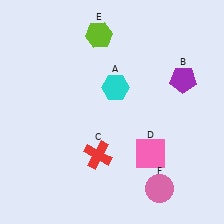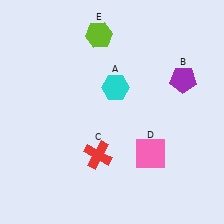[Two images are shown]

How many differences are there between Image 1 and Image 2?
There is 1 difference between the two images.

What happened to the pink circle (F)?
The pink circle (F) was removed in Image 2. It was in the bottom-right area of Image 1.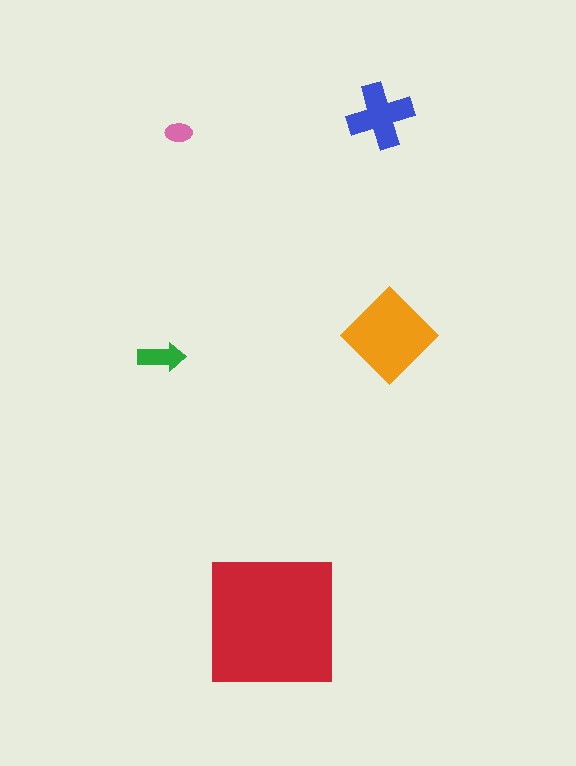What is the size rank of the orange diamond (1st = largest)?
2nd.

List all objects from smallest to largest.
The pink ellipse, the green arrow, the blue cross, the orange diamond, the red square.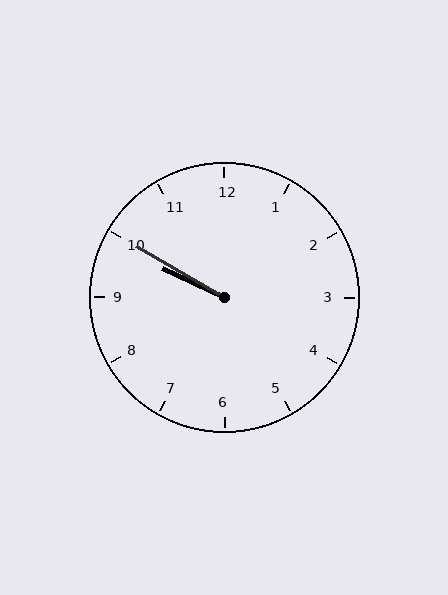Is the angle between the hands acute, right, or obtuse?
It is acute.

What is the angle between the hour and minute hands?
Approximately 5 degrees.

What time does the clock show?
9:50.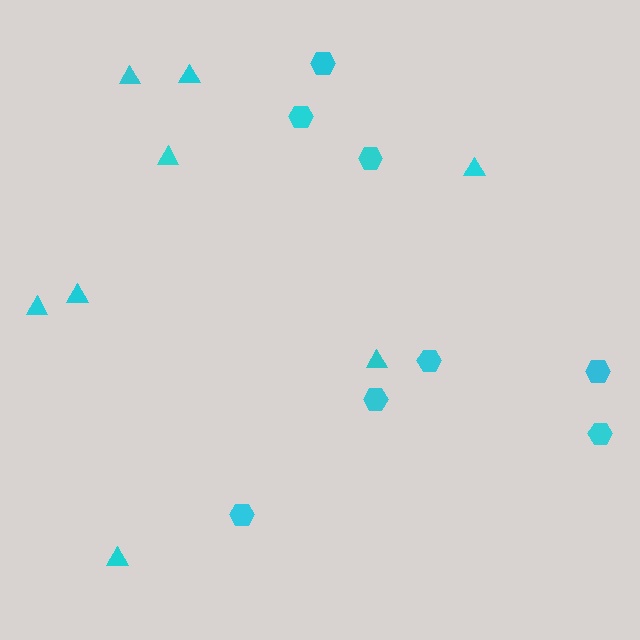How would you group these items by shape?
There are 2 groups: one group of triangles (8) and one group of hexagons (8).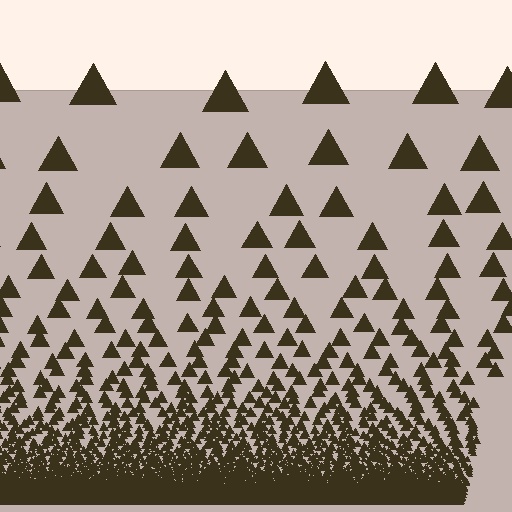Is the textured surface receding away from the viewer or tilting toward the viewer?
The surface appears to tilt toward the viewer. Texture elements get larger and sparser toward the top.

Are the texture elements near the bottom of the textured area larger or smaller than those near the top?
Smaller. The gradient is inverted — elements near the bottom are smaller and denser.